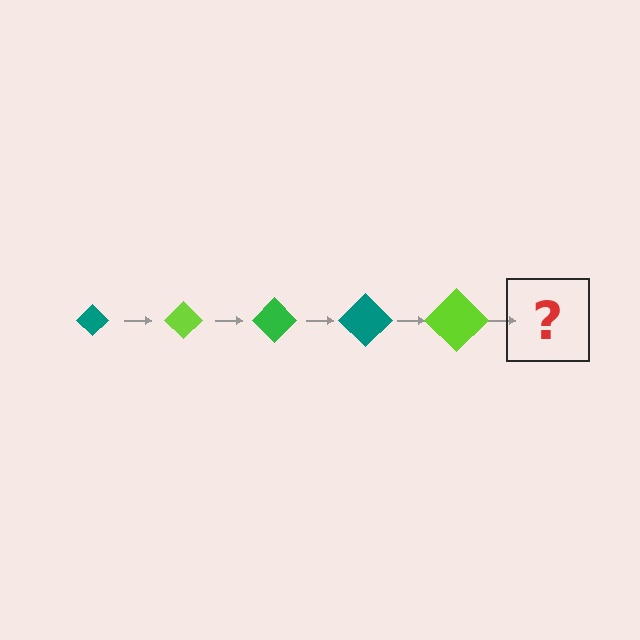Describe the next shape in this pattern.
It should be a green diamond, larger than the previous one.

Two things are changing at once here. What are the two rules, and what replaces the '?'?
The two rules are that the diamond grows larger each step and the color cycles through teal, lime, and green. The '?' should be a green diamond, larger than the previous one.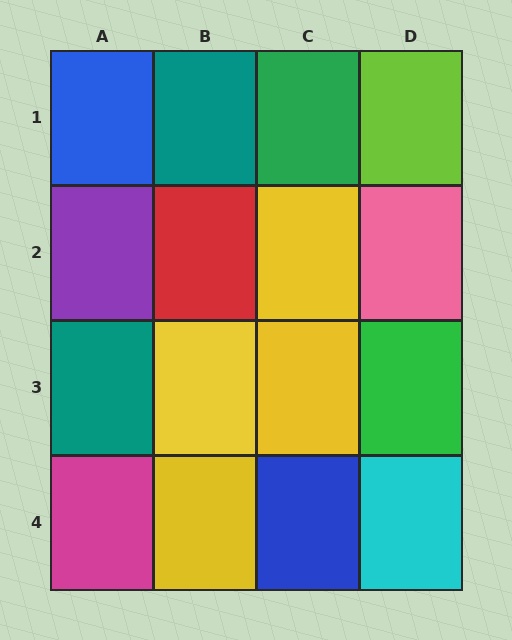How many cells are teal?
2 cells are teal.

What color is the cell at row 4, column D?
Cyan.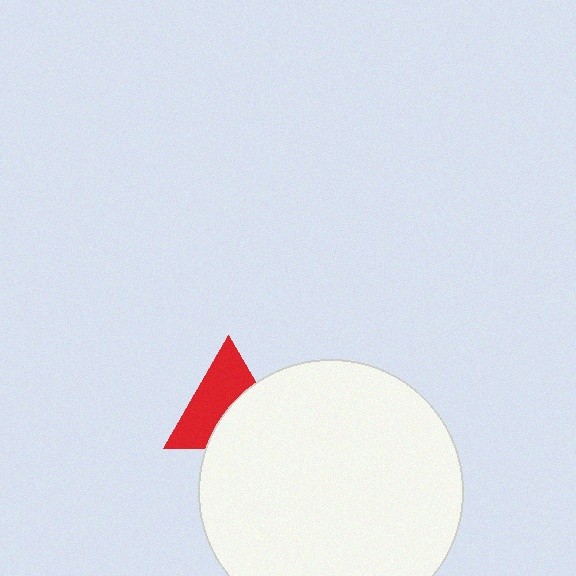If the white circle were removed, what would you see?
You would see the complete red triangle.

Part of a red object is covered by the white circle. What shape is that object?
It is a triangle.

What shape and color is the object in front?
The object in front is a white circle.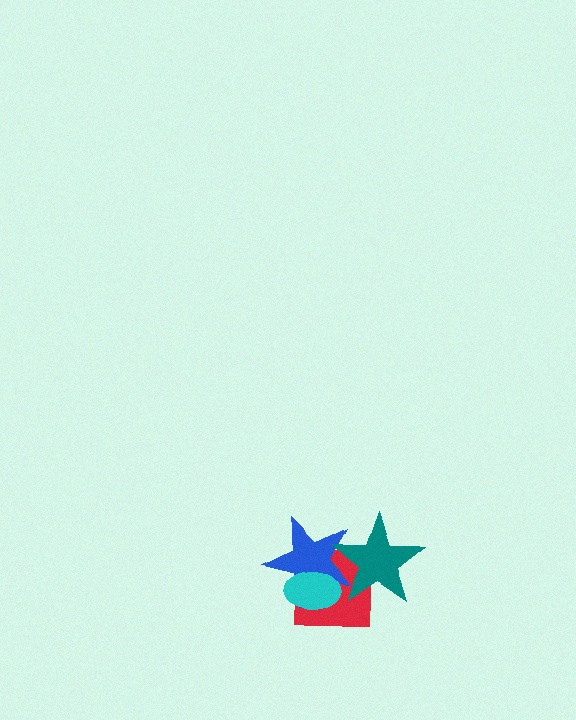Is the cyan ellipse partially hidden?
No, no other shape covers it.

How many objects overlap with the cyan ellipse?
2 objects overlap with the cyan ellipse.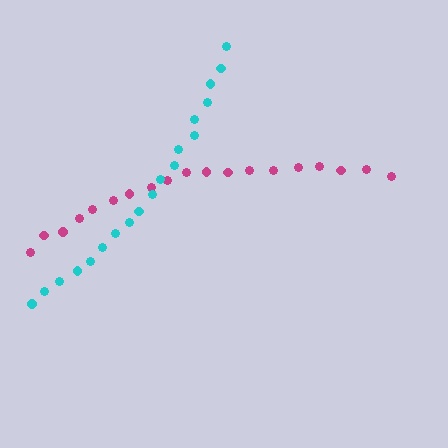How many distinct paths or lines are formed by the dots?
There are 2 distinct paths.